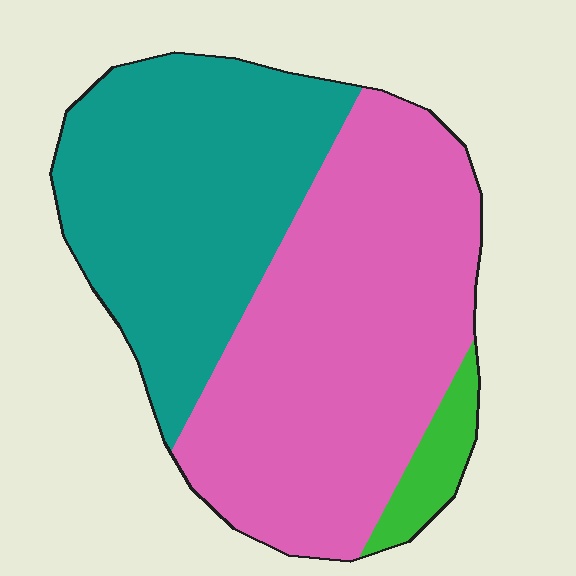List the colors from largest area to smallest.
From largest to smallest: pink, teal, green.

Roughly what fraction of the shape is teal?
Teal covers 41% of the shape.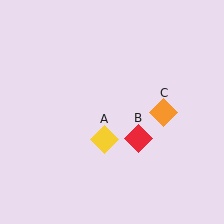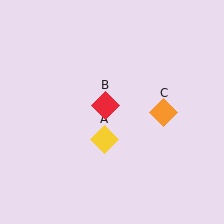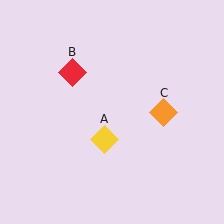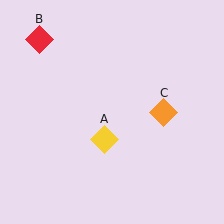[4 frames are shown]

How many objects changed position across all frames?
1 object changed position: red diamond (object B).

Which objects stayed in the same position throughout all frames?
Yellow diamond (object A) and orange diamond (object C) remained stationary.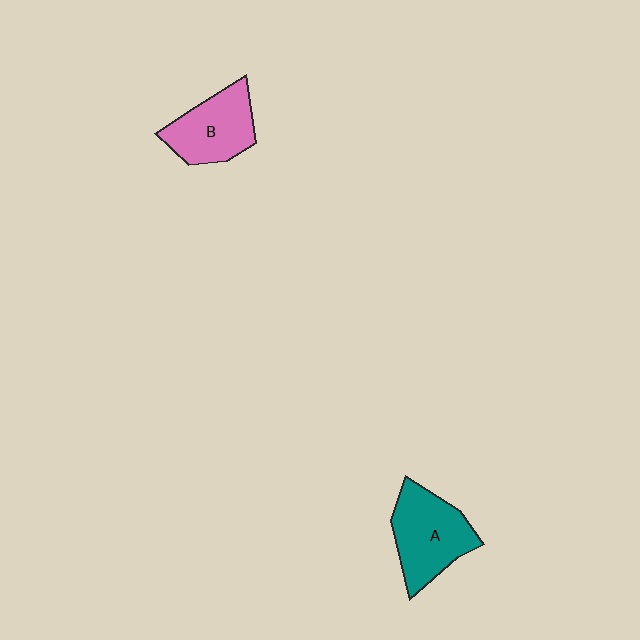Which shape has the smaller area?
Shape B (pink).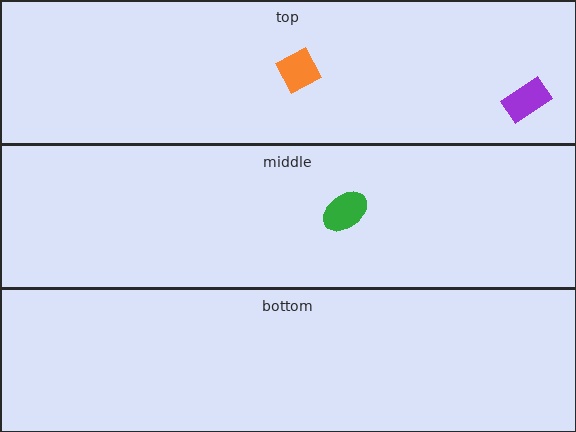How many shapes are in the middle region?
1.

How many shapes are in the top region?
2.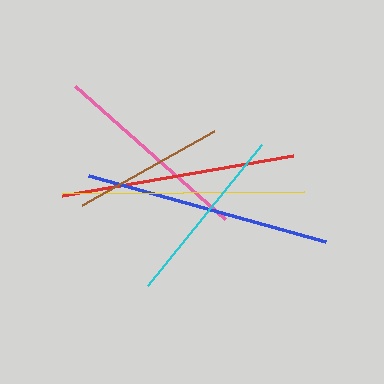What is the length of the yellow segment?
The yellow segment is approximately 243 pixels long.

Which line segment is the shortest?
The brown line is the shortest at approximately 151 pixels.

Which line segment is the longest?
The blue line is the longest at approximately 246 pixels.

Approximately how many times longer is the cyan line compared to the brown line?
The cyan line is approximately 1.2 times the length of the brown line.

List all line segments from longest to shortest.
From longest to shortest: blue, yellow, red, pink, cyan, brown.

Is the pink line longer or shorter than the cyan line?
The pink line is longer than the cyan line.